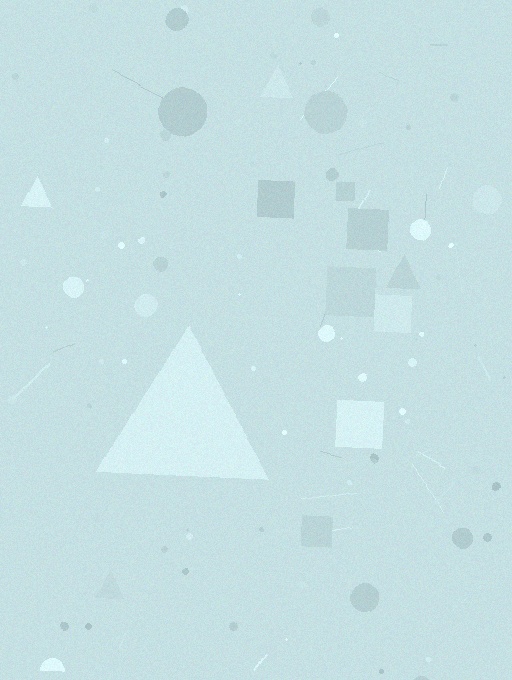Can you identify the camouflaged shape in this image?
The camouflaged shape is a triangle.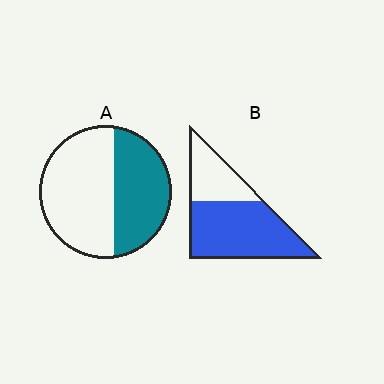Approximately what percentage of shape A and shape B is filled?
A is approximately 40% and B is approximately 70%.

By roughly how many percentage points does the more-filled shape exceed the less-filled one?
By roughly 25 percentage points (B over A).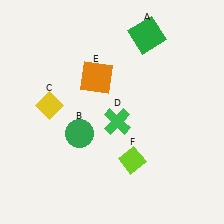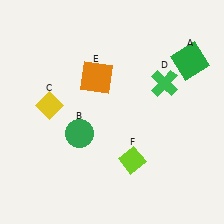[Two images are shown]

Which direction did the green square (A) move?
The green square (A) moved right.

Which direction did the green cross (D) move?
The green cross (D) moved right.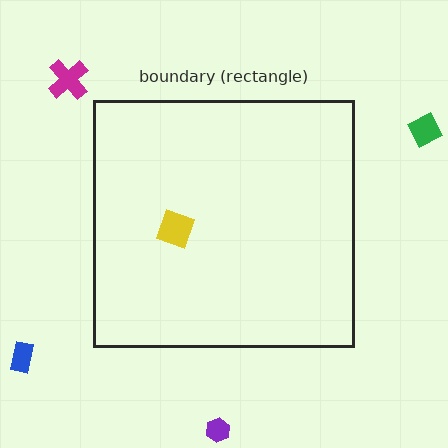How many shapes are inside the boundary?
1 inside, 4 outside.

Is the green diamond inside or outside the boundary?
Outside.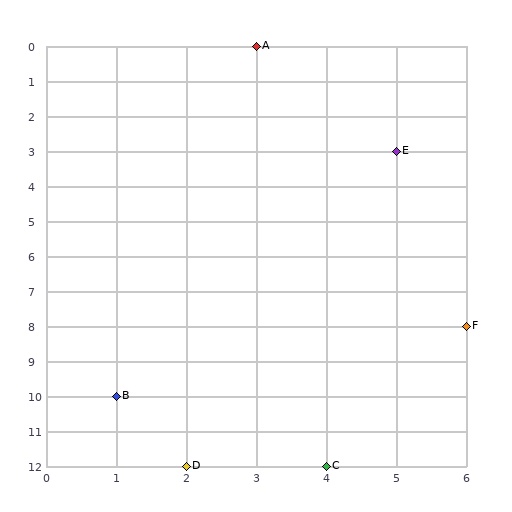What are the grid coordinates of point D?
Point D is at grid coordinates (2, 12).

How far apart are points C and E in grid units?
Points C and E are 1 column and 9 rows apart (about 9.1 grid units diagonally).